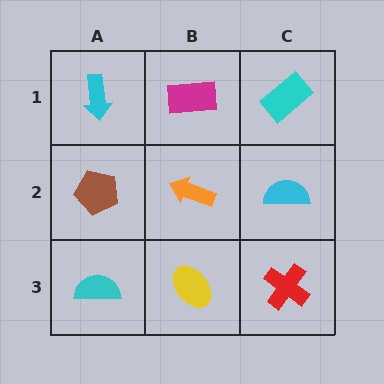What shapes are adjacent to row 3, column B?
An orange arrow (row 2, column B), a cyan semicircle (row 3, column A), a red cross (row 3, column C).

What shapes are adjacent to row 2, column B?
A magenta rectangle (row 1, column B), a yellow ellipse (row 3, column B), a brown pentagon (row 2, column A), a cyan semicircle (row 2, column C).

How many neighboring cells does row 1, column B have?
3.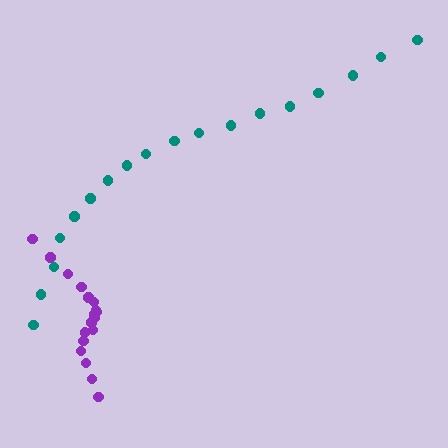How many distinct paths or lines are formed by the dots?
There are 2 distinct paths.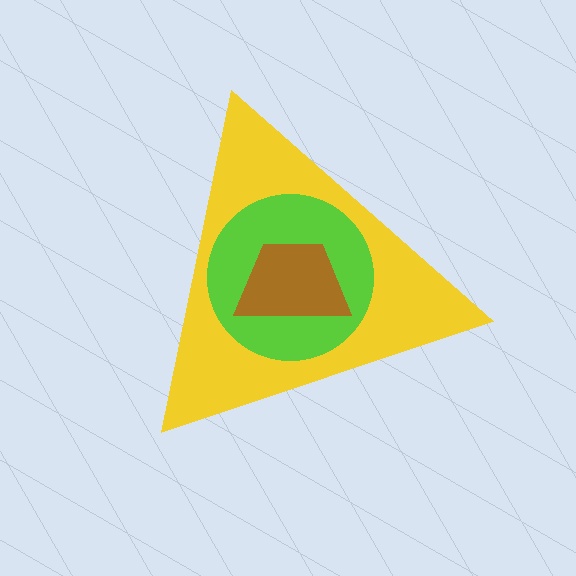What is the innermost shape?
The brown trapezoid.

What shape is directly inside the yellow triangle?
The lime circle.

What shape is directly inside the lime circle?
The brown trapezoid.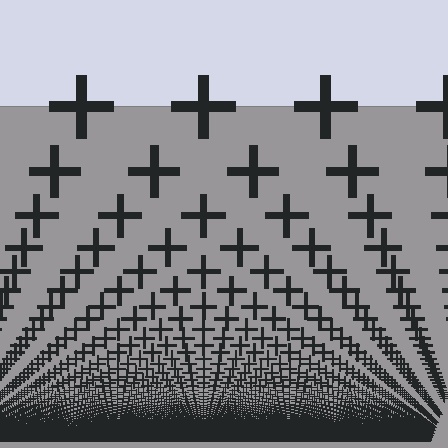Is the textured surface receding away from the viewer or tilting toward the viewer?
The surface appears to tilt toward the viewer. Texture elements get larger and sparser toward the top.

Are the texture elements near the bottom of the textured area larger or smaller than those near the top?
Smaller. The gradient is inverted — elements near the bottom are smaller and denser.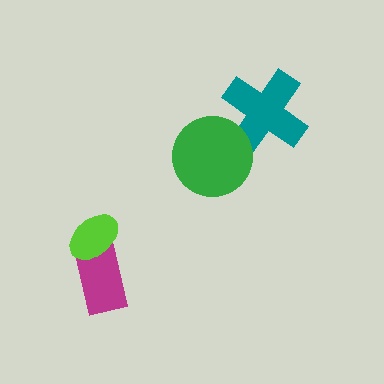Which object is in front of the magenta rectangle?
The lime ellipse is in front of the magenta rectangle.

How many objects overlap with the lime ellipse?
1 object overlaps with the lime ellipse.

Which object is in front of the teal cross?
The green circle is in front of the teal cross.